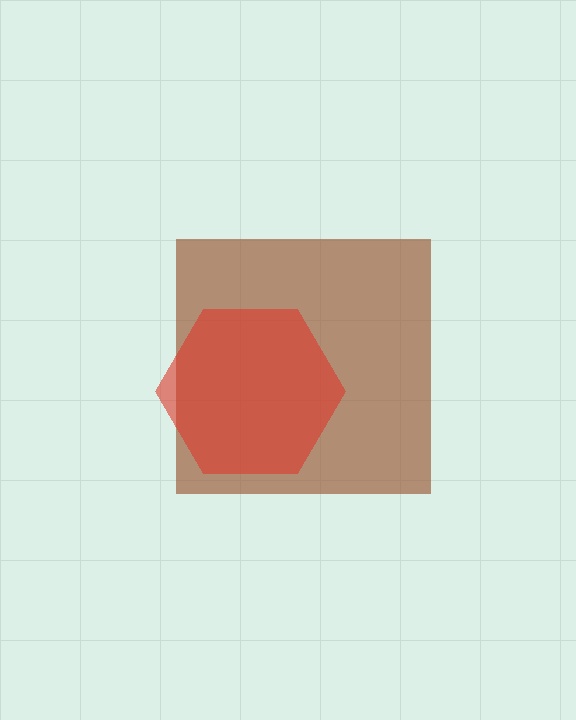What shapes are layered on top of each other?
The layered shapes are: a brown square, a red hexagon.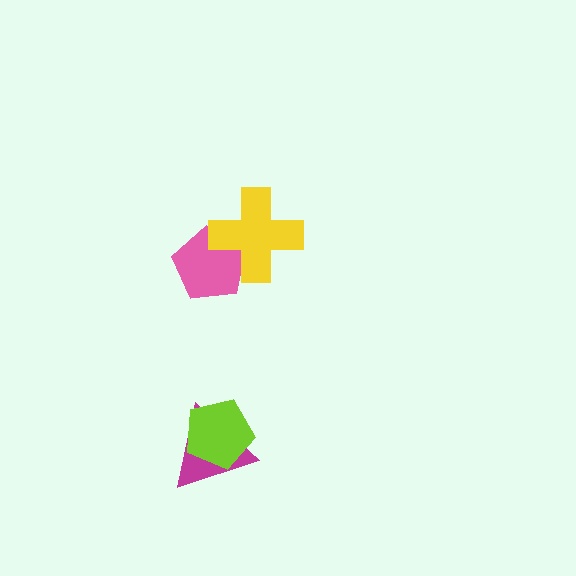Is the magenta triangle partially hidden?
Yes, it is partially covered by another shape.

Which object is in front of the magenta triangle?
The lime pentagon is in front of the magenta triangle.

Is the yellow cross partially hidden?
No, no other shape covers it.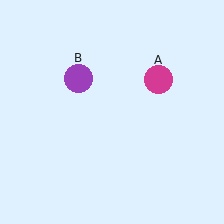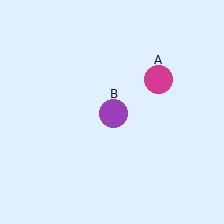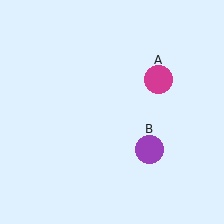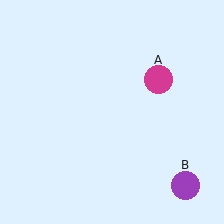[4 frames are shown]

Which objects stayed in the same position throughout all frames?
Magenta circle (object A) remained stationary.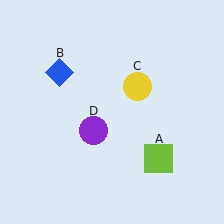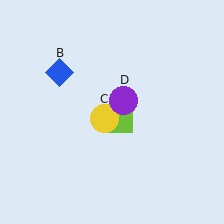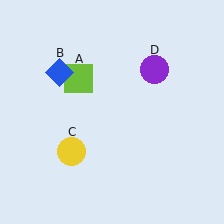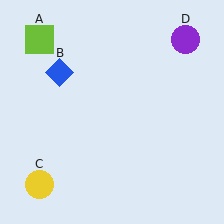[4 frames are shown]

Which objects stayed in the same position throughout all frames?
Blue diamond (object B) remained stationary.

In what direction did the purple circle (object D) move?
The purple circle (object D) moved up and to the right.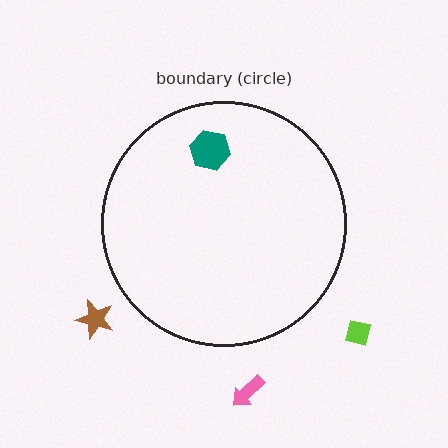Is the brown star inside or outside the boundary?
Outside.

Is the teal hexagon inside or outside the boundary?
Inside.